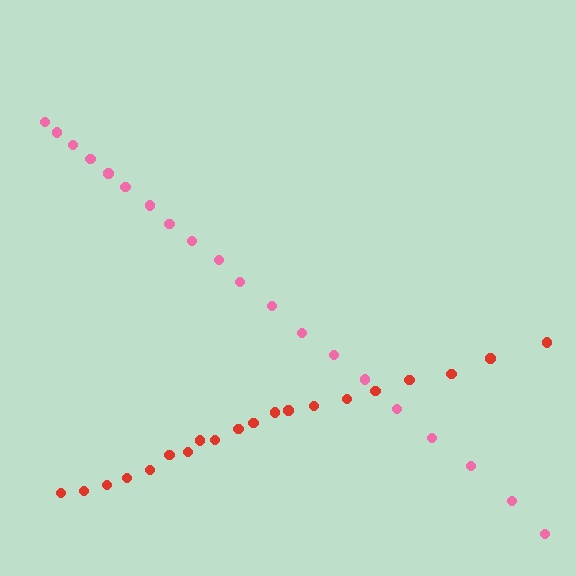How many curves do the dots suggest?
There are 2 distinct paths.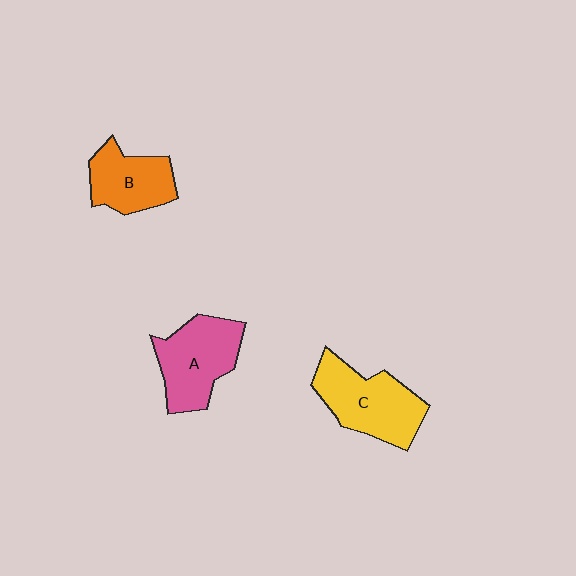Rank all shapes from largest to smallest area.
From largest to smallest: C (yellow), A (pink), B (orange).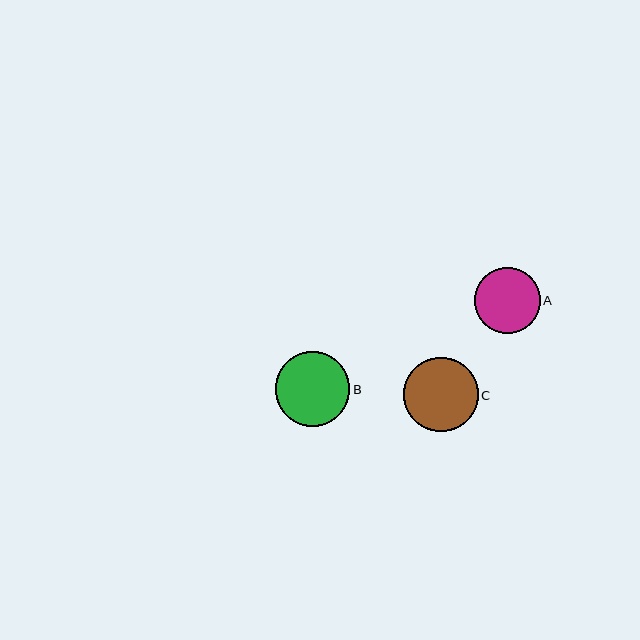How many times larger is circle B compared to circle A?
Circle B is approximately 1.1 times the size of circle A.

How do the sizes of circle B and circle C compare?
Circle B and circle C are approximately the same size.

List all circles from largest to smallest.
From largest to smallest: B, C, A.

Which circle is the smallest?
Circle A is the smallest with a size of approximately 65 pixels.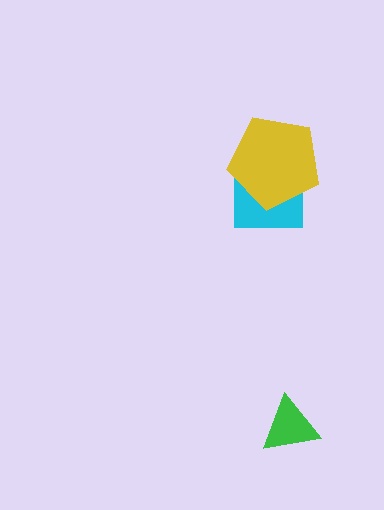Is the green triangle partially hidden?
No, no other shape covers it.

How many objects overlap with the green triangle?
0 objects overlap with the green triangle.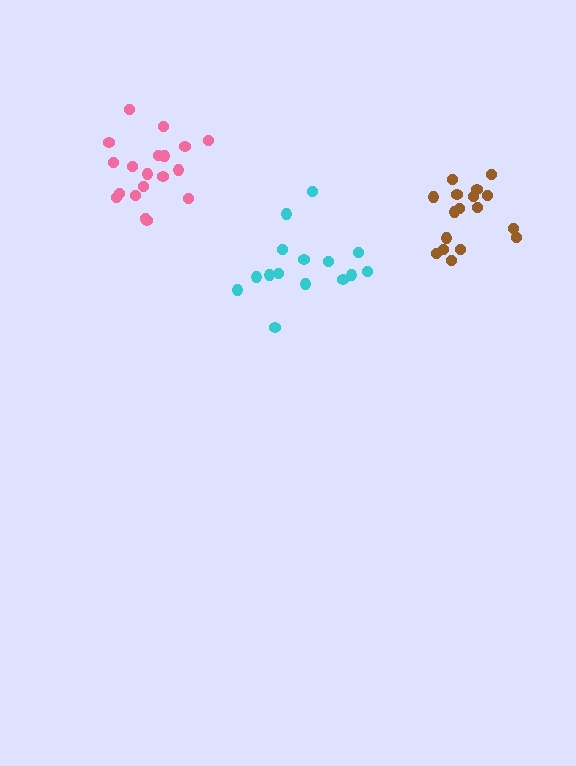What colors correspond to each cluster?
The clusters are colored: cyan, pink, brown.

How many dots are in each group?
Group 1: 15 dots, Group 2: 19 dots, Group 3: 17 dots (51 total).